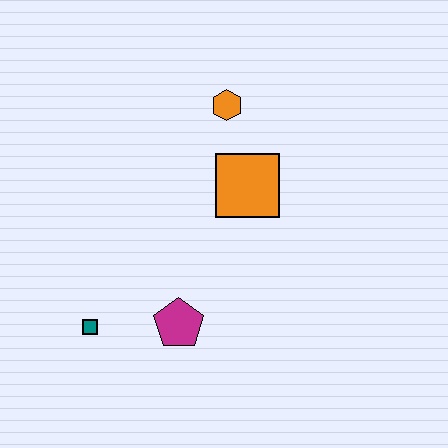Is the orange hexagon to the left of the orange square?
Yes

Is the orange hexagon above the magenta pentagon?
Yes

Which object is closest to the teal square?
The magenta pentagon is closest to the teal square.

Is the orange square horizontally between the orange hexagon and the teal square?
No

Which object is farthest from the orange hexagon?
The teal square is farthest from the orange hexagon.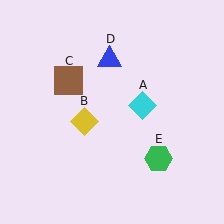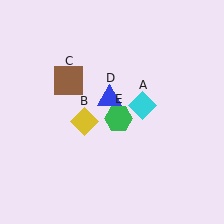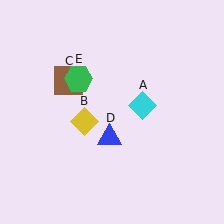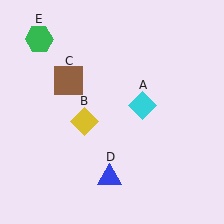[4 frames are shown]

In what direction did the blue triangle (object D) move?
The blue triangle (object D) moved down.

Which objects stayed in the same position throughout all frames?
Cyan diamond (object A) and yellow diamond (object B) and brown square (object C) remained stationary.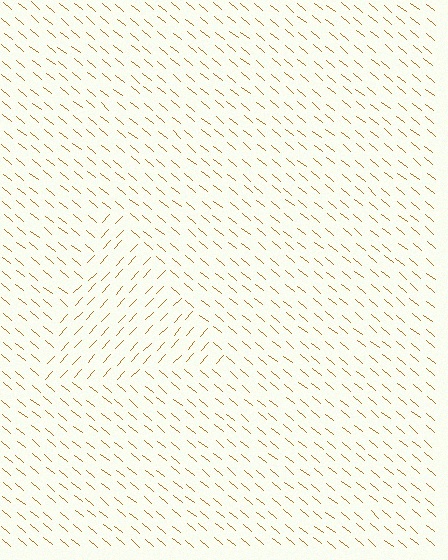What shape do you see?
I see a triangle.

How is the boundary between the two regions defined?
The boundary is defined purely by a change in line orientation (approximately 87 degrees difference). All lines are the same color and thickness.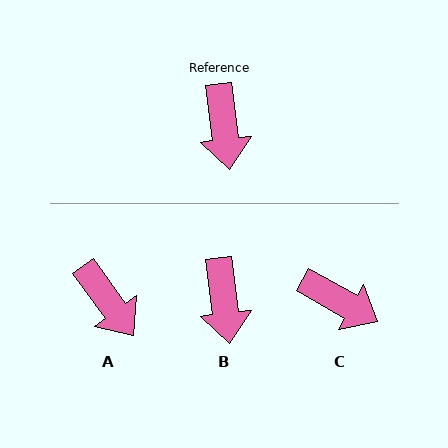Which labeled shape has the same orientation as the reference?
B.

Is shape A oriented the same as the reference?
No, it is off by about 29 degrees.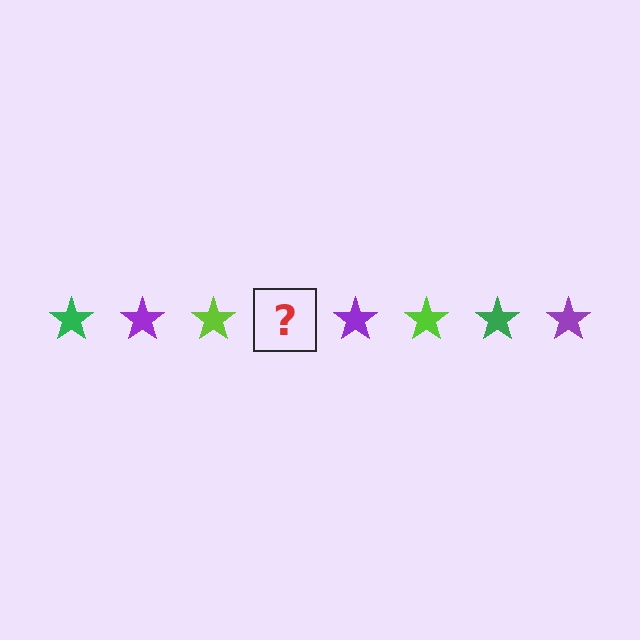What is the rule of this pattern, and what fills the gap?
The rule is that the pattern cycles through green, purple, lime stars. The gap should be filled with a green star.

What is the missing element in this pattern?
The missing element is a green star.